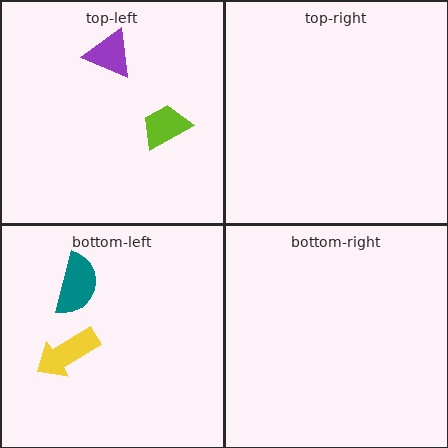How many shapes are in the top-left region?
2.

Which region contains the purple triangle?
The top-left region.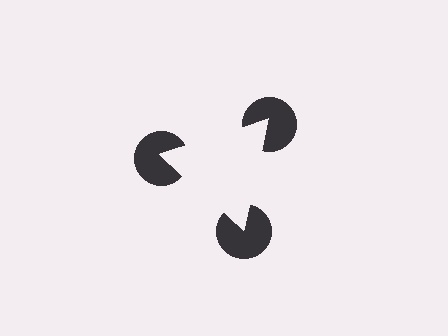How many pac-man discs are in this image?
There are 3 — one at each vertex of the illusory triangle.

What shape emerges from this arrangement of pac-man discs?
An illusory triangle — its edges are inferred from the aligned wedge cuts in the pac-man discs, not physically drawn.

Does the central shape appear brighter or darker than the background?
It typically appears slightly brighter than the background, even though no actual brightness change is drawn.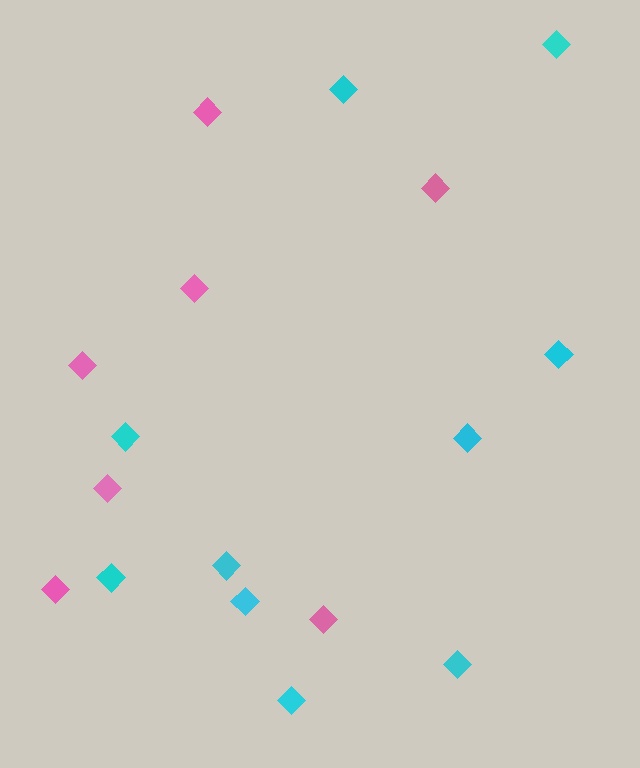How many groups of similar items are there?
There are 2 groups: one group of pink diamonds (7) and one group of cyan diamonds (10).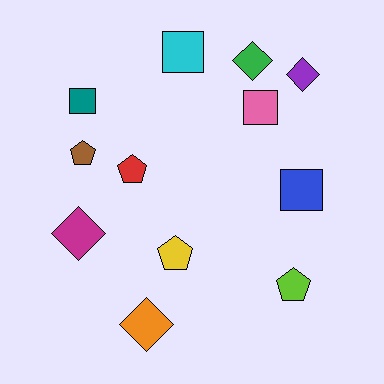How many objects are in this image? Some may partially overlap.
There are 12 objects.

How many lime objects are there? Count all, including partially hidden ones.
There is 1 lime object.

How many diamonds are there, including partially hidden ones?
There are 4 diamonds.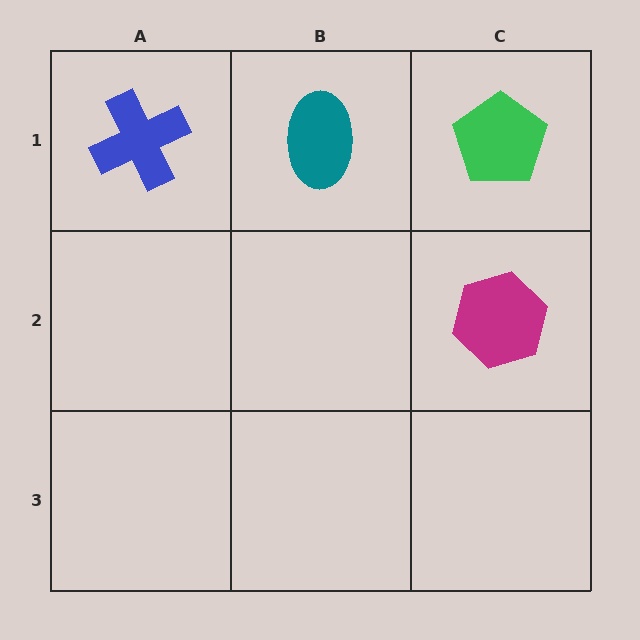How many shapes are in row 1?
3 shapes.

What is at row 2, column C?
A magenta hexagon.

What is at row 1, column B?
A teal ellipse.